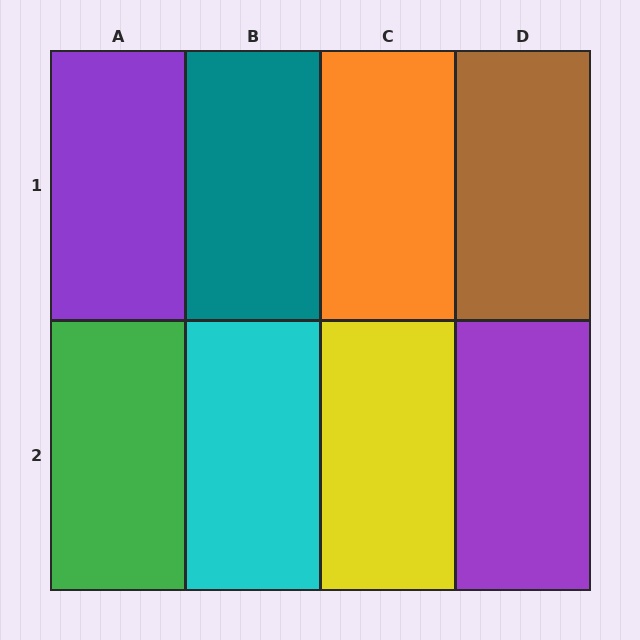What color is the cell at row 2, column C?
Yellow.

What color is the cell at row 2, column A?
Green.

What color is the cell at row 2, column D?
Purple.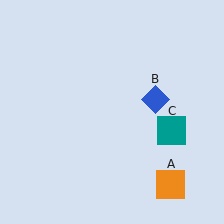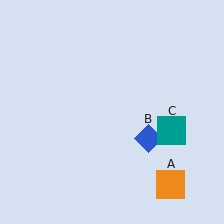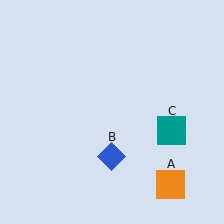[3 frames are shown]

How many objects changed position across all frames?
1 object changed position: blue diamond (object B).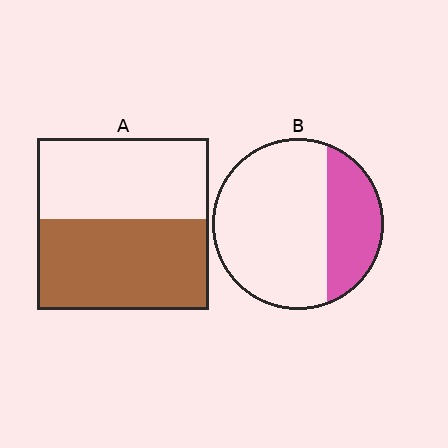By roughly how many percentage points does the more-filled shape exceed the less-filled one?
By roughly 25 percentage points (A over B).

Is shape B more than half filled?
No.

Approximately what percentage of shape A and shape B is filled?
A is approximately 55% and B is approximately 30%.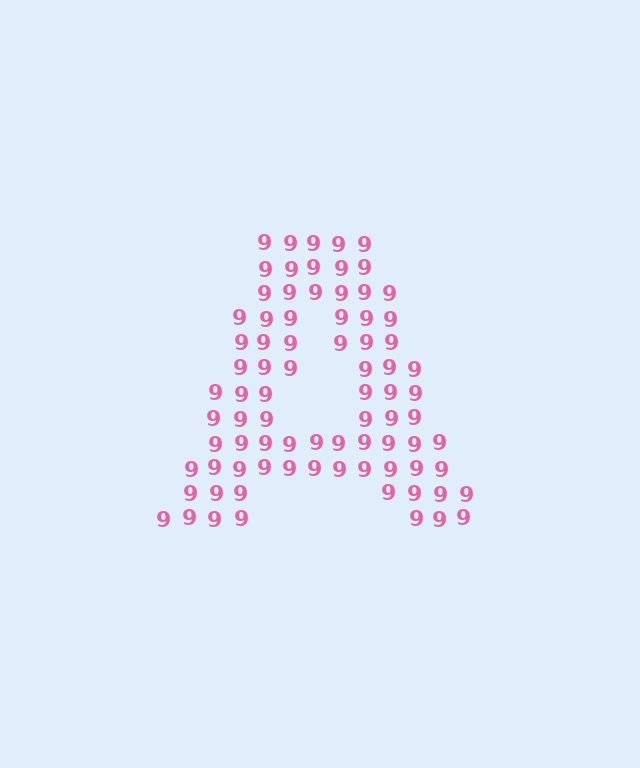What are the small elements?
The small elements are digit 9's.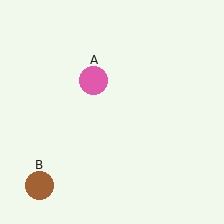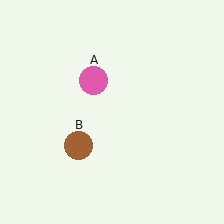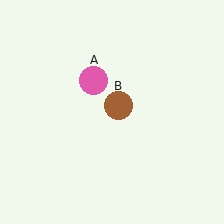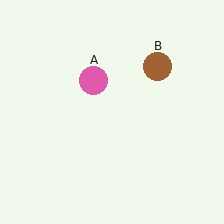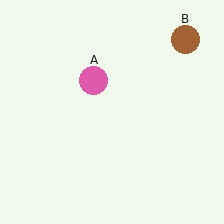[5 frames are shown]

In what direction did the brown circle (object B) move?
The brown circle (object B) moved up and to the right.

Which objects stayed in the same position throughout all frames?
Pink circle (object A) remained stationary.